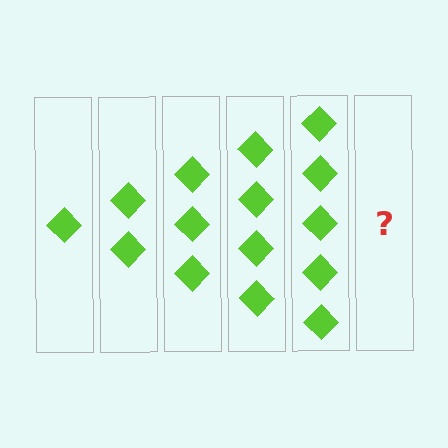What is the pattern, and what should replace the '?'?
The pattern is that each step adds one more diamond. The '?' should be 6 diamonds.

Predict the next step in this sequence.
The next step is 6 diamonds.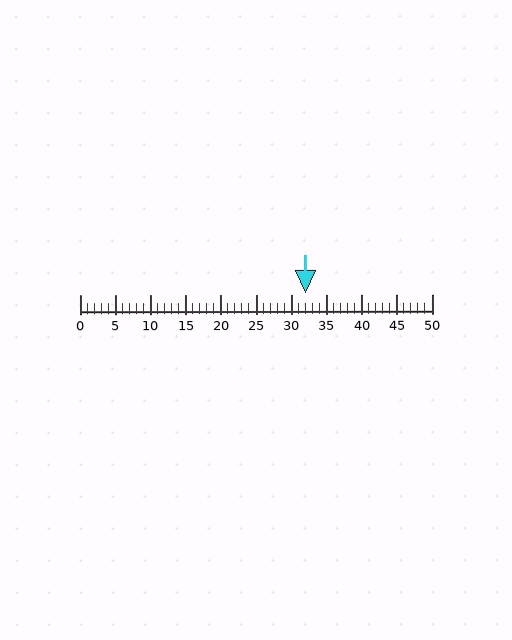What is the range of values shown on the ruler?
The ruler shows values from 0 to 50.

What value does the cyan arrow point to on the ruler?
The cyan arrow points to approximately 32.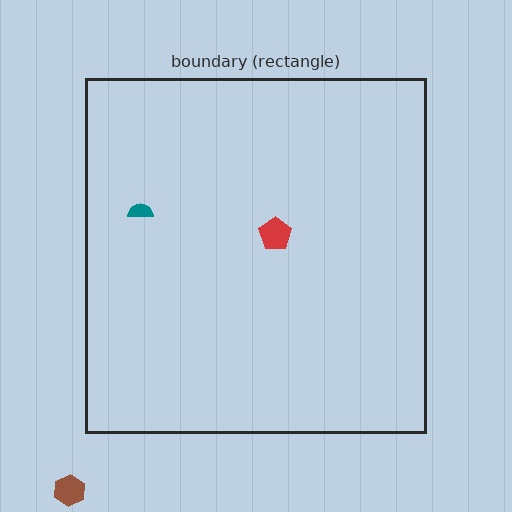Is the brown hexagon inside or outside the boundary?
Outside.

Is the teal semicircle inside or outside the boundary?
Inside.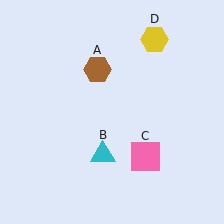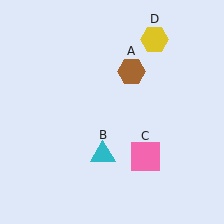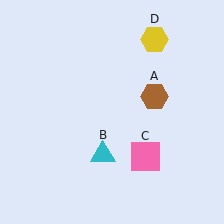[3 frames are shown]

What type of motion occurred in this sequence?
The brown hexagon (object A) rotated clockwise around the center of the scene.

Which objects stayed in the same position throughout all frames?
Cyan triangle (object B) and pink square (object C) and yellow hexagon (object D) remained stationary.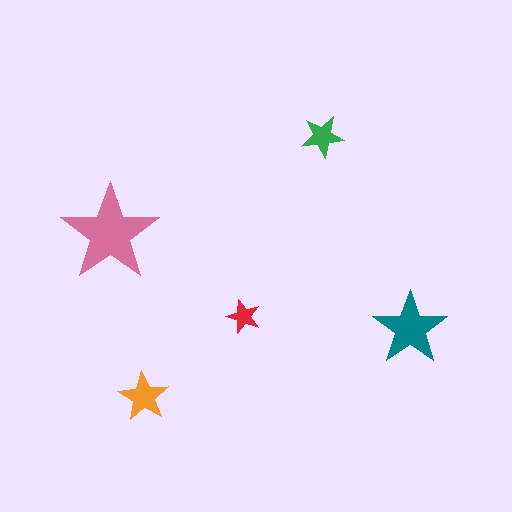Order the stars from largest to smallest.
the pink one, the teal one, the orange one, the green one, the red one.